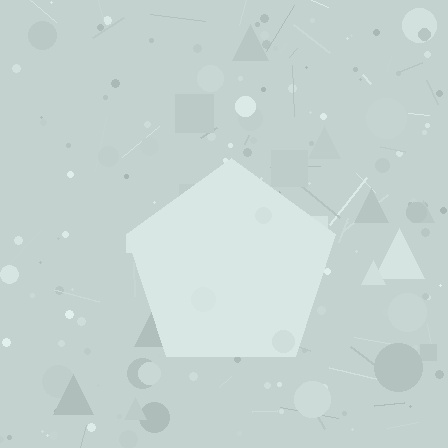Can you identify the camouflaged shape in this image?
The camouflaged shape is a pentagon.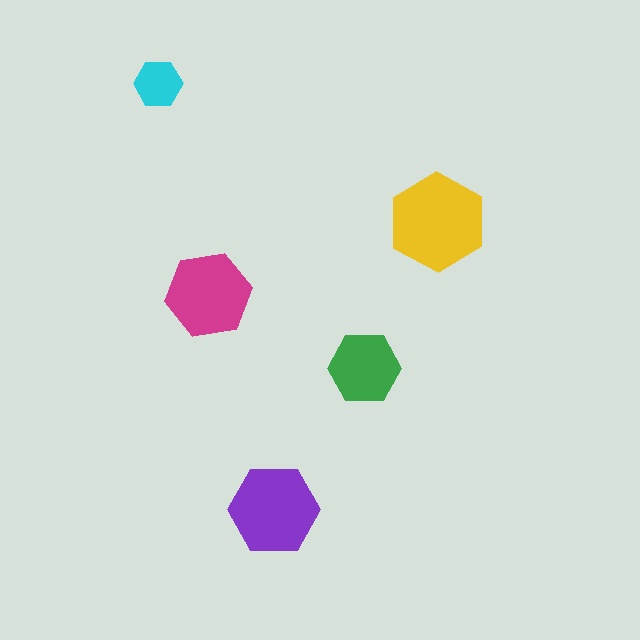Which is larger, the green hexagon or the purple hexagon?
The purple one.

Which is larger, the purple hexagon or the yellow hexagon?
The yellow one.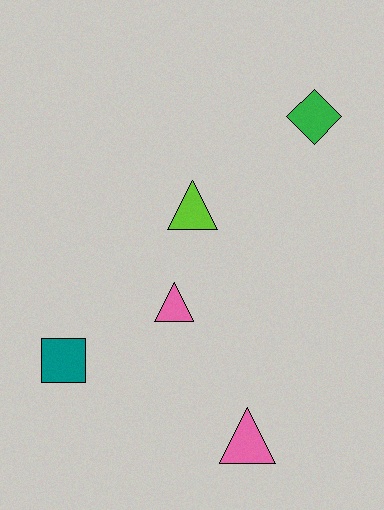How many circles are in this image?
There are no circles.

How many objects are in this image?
There are 5 objects.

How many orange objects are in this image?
There are no orange objects.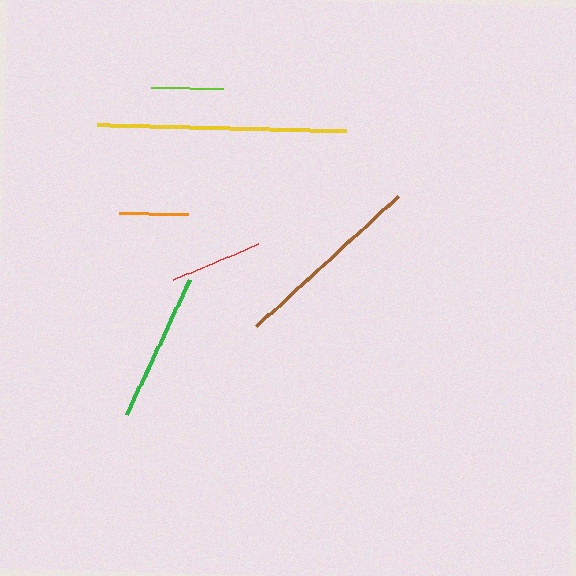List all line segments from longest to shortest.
From longest to shortest: yellow, brown, green, red, lime, orange.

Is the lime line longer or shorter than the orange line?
The lime line is longer than the orange line.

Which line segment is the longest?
The yellow line is the longest at approximately 250 pixels.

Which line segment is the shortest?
The orange line is the shortest at approximately 70 pixels.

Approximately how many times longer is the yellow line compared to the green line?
The yellow line is approximately 1.7 times the length of the green line.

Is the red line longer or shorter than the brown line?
The brown line is longer than the red line.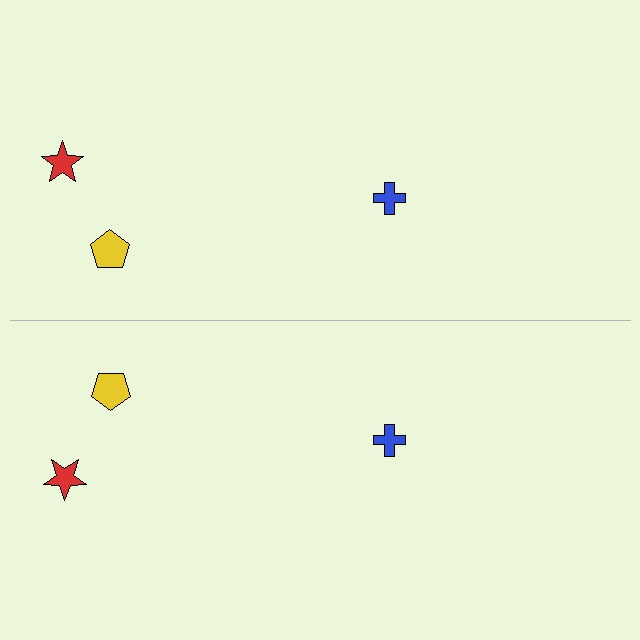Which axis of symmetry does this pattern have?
The pattern has a horizontal axis of symmetry running through the center of the image.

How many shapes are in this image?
There are 6 shapes in this image.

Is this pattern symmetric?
Yes, this pattern has bilateral (reflection) symmetry.